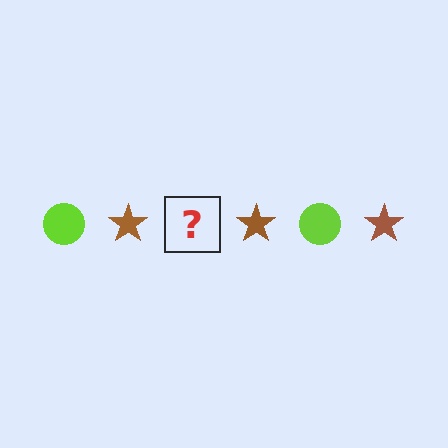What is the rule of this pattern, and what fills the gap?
The rule is that the pattern alternates between lime circle and brown star. The gap should be filled with a lime circle.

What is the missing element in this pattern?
The missing element is a lime circle.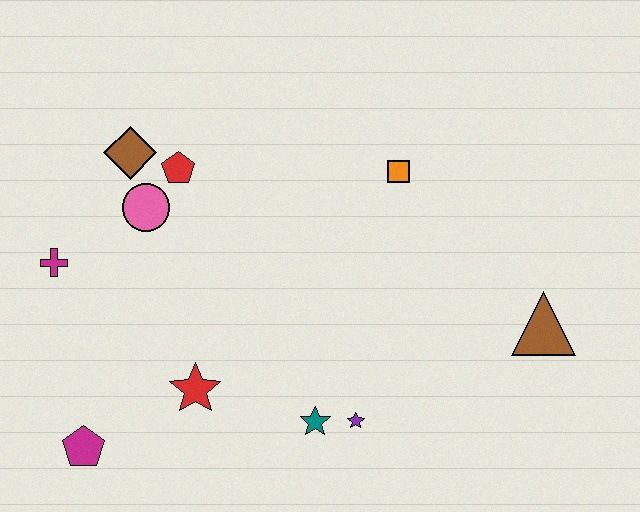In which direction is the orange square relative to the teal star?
The orange square is above the teal star.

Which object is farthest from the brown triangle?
The magenta cross is farthest from the brown triangle.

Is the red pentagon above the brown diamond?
No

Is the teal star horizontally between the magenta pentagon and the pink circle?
No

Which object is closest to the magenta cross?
The pink circle is closest to the magenta cross.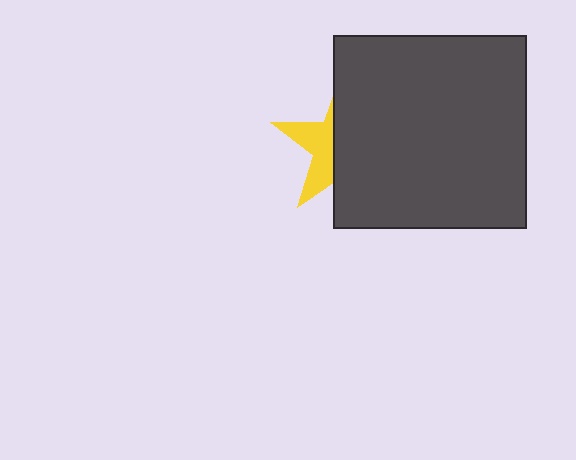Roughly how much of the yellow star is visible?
A small part of it is visible (roughly 38%).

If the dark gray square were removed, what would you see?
You would see the complete yellow star.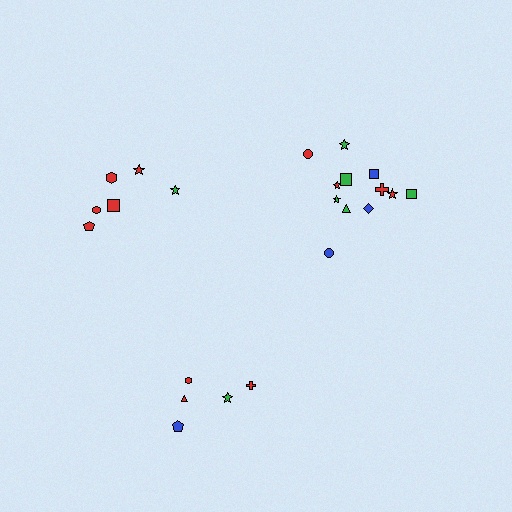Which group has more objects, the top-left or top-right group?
The top-right group.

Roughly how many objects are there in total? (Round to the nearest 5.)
Roughly 25 objects in total.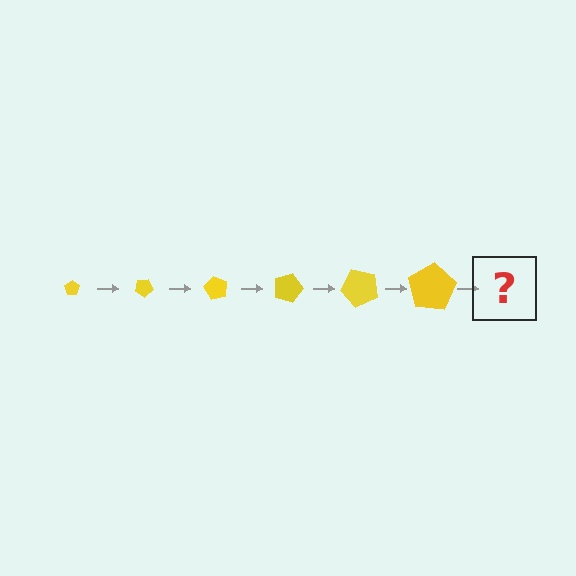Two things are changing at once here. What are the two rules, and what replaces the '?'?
The two rules are that the pentagon grows larger each step and it rotates 30 degrees each step. The '?' should be a pentagon, larger than the previous one and rotated 180 degrees from the start.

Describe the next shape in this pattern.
It should be a pentagon, larger than the previous one and rotated 180 degrees from the start.